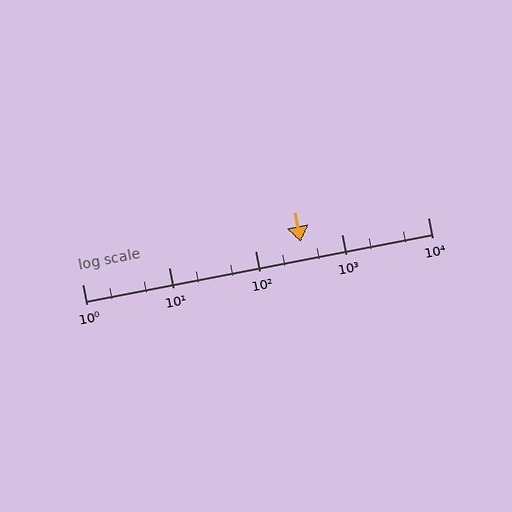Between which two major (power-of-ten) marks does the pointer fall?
The pointer is between 100 and 1000.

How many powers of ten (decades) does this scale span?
The scale spans 4 decades, from 1 to 10000.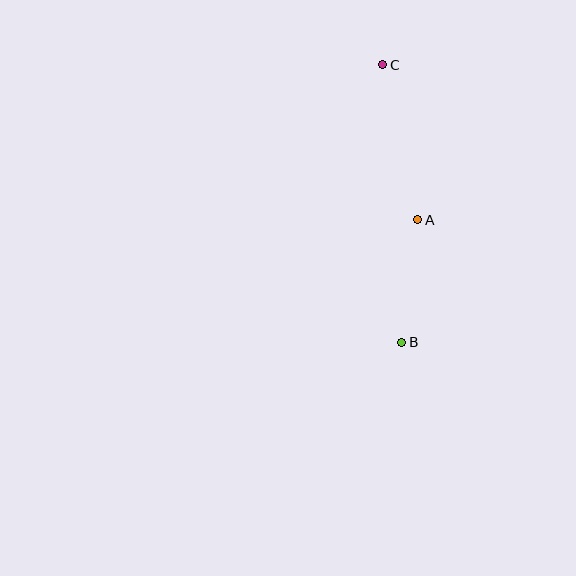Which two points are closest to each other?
Points A and B are closest to each other.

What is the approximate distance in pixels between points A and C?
The distance between A and C is approximately 159 pixels.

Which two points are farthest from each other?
Points B and C are farthest from each other.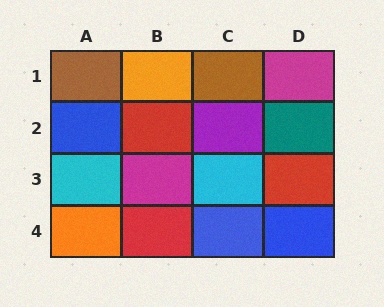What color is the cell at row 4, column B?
Red.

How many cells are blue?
3 cells are blue.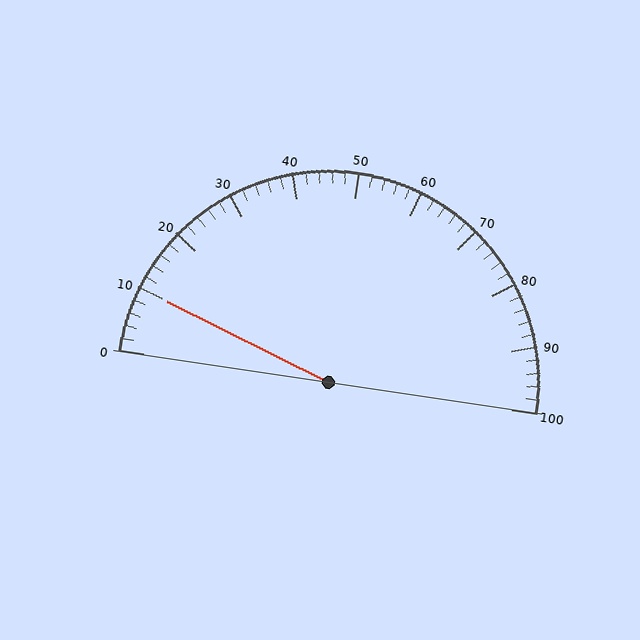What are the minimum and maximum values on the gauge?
The gauge ranges from 0 to 100.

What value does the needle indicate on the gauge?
The needle indicates approximately 10.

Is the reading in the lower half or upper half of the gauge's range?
The reading is in the lower half of the range (0 to 100).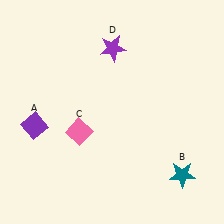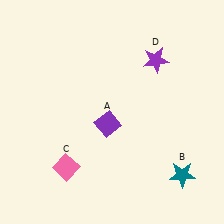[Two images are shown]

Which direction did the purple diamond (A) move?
The purple diamond (A) moved right.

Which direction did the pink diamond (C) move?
The pink diamond (C) moved down.